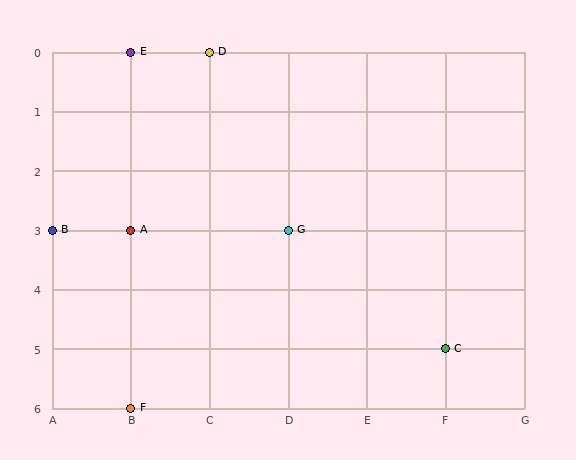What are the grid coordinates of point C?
Point C is at grid coordinates (F, 5).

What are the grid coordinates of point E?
Point E is at grid coordinates (B, 0).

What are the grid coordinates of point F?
Point F is at grid coordinates (B, 6).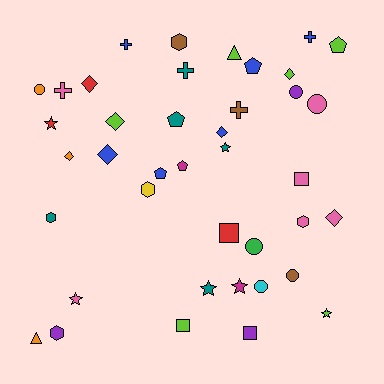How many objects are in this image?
There are 40 objects.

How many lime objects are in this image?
There are 6 lime objects.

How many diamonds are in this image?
There are 7 diamonds.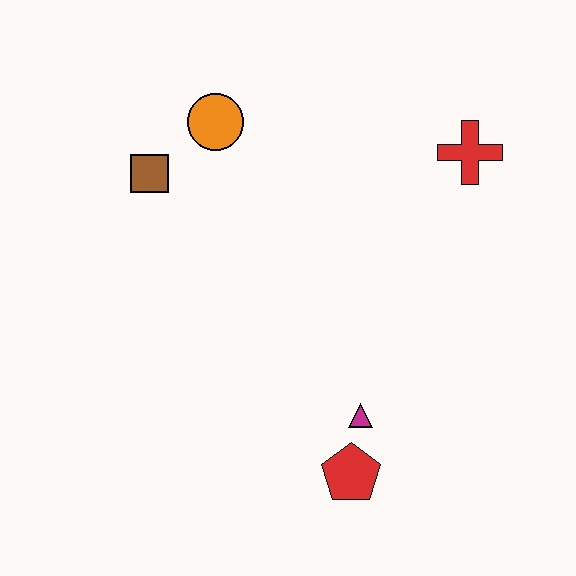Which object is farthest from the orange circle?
The red pentagon is farthest from the orange circle.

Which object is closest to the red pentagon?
The magenta triangle is closest to the red pentagon.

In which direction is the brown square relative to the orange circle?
The brown square is to the left of the orange circle.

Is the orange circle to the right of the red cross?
No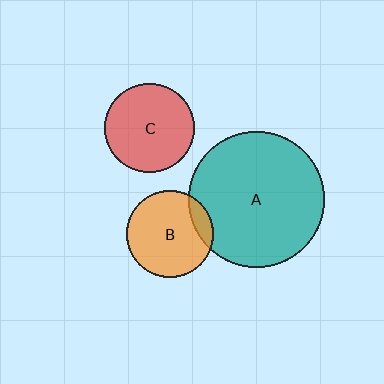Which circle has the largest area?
Circle A (teal).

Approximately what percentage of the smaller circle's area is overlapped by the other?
Approximately 15%.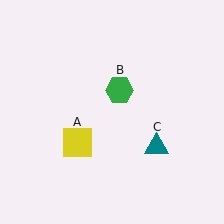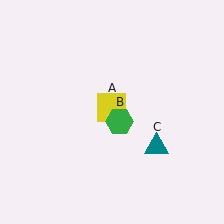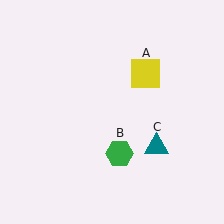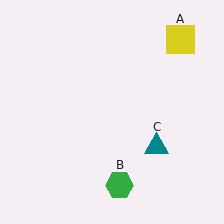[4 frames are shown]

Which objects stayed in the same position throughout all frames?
Teal triangle (object C) remained stationary.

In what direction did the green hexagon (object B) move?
The green hexagon (object B) moved down.